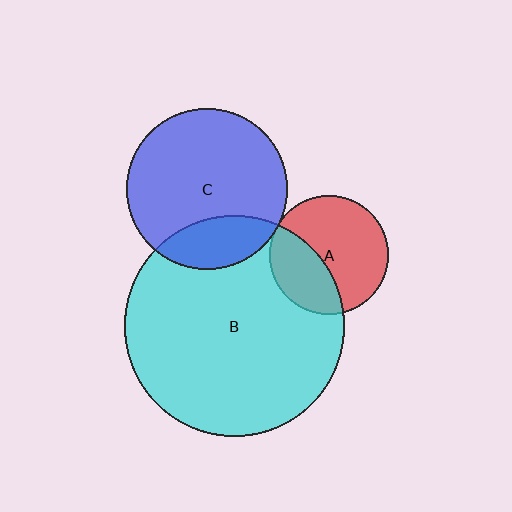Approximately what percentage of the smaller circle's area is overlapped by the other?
Approximately 5%.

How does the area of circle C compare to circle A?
Approximately 1.8 times.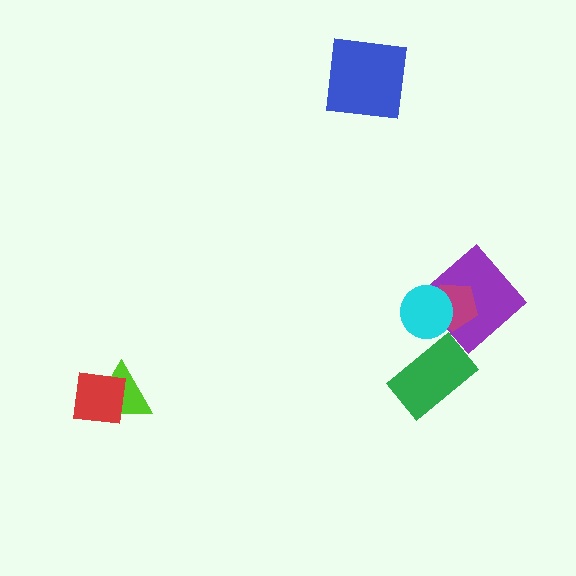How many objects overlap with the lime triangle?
1 object overlaps with the lime triangle.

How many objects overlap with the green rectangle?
0 objects overlap with the green rectangle.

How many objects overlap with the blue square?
0 objects overlap with the blue square.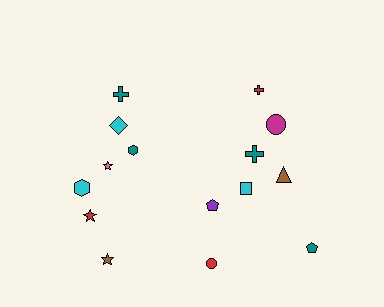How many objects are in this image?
There are 15 objects.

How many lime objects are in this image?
There are no lime objects.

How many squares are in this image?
There is 1 square.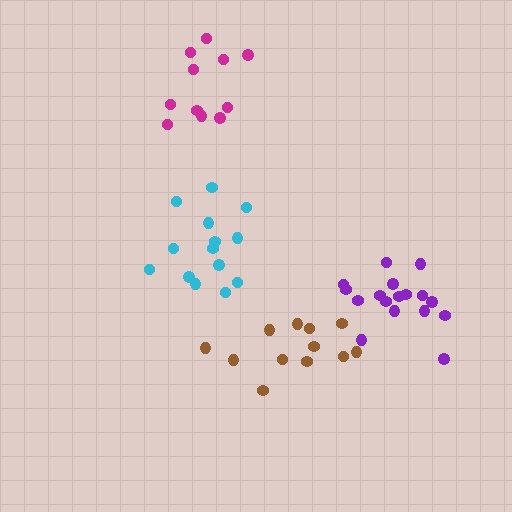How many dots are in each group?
Group 1: 11 dots, Group 2: 17 dots, Group 3: 14 dots, Group 4: 12 dots (54 total).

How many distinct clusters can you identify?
There are 4 distinct clusters.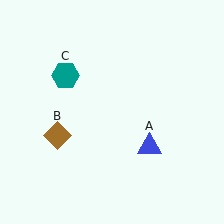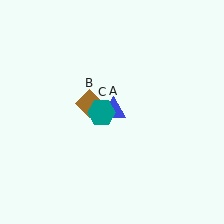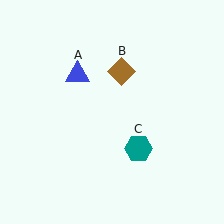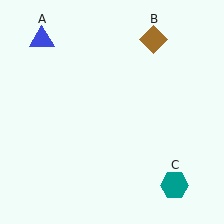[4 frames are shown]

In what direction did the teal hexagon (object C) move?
The teal hexagon (object C) moved down and to the right.